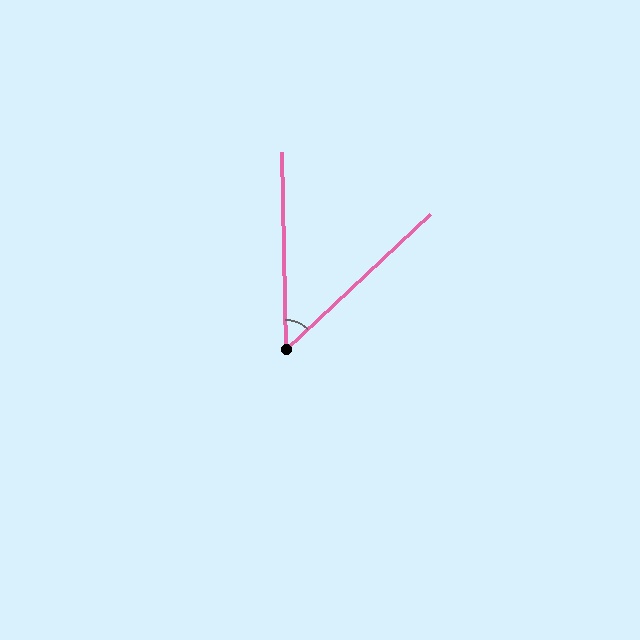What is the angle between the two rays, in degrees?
Approximately 48 degrees.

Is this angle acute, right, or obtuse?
It is acute.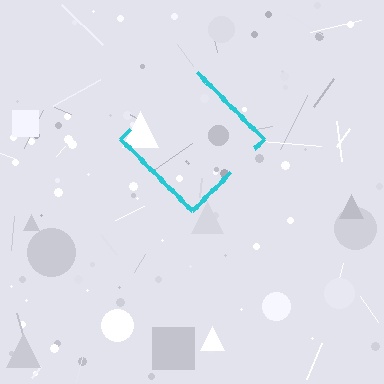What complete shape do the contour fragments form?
The contour fragments form a diamond.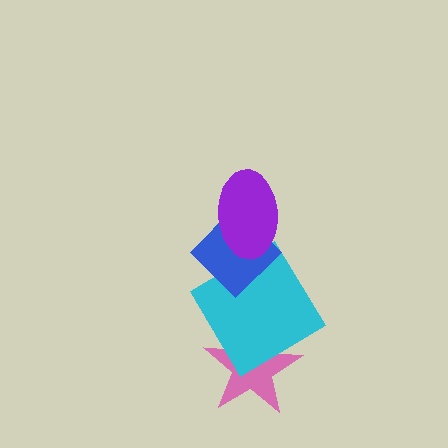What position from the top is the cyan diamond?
The cyan diamond is 3rd from the top.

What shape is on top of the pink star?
The cyan diamond is on top of the pink star.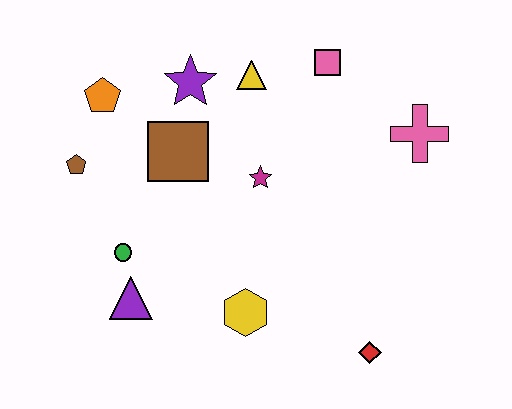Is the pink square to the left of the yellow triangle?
No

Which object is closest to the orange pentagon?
The brown pentagon is closest to the orange pentagon.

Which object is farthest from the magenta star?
The red diamond is farthest from the magenta star.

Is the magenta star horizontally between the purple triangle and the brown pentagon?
No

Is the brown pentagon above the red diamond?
Yes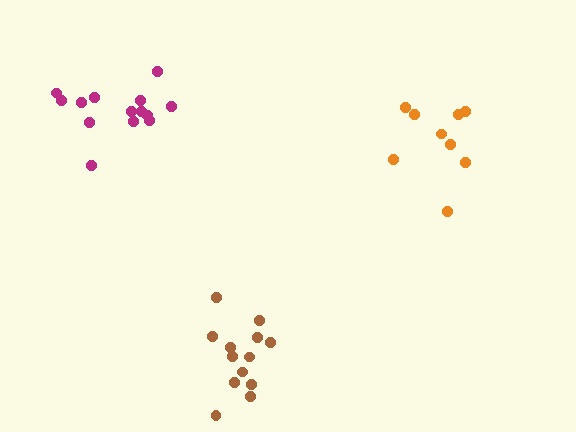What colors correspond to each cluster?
The clusters are colored: orange, brown, magenta.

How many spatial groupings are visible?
There are 3 spatial groupings.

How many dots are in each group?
Group 1: 9 dots, Group 2: 13 dots, Group 3: 14 dots (36 total).